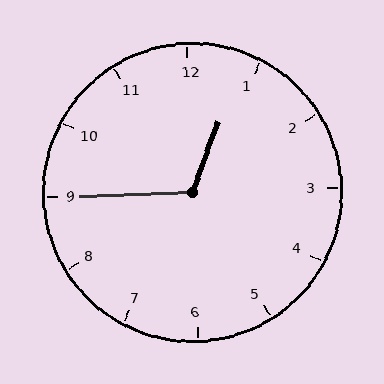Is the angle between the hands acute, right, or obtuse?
It is obtuse.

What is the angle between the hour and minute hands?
Approximately 112 degrees.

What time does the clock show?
12:45.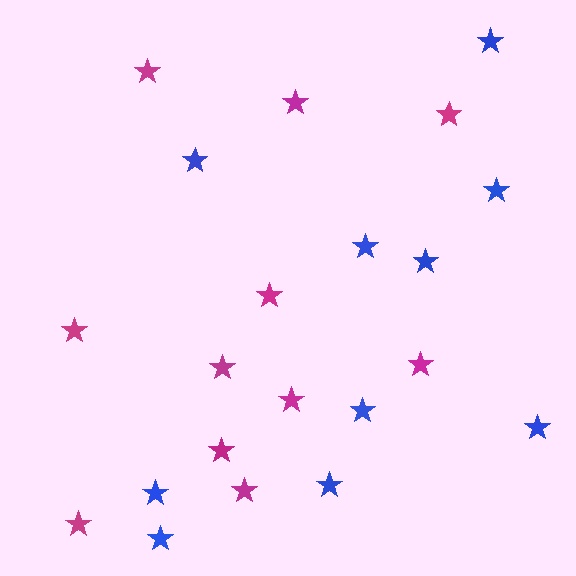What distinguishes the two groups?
There are 2 groups: one group of blue stars (10) and one group of magenta stars (11).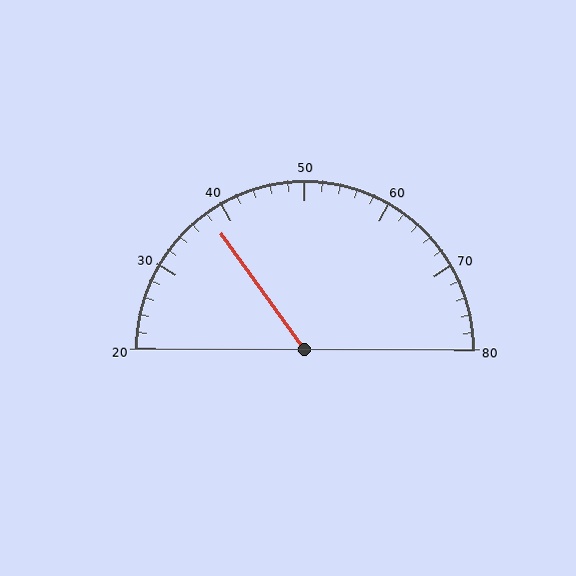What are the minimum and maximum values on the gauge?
The gauge ranges from 20 to 80.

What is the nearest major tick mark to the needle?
The nearest major tick mark is 40.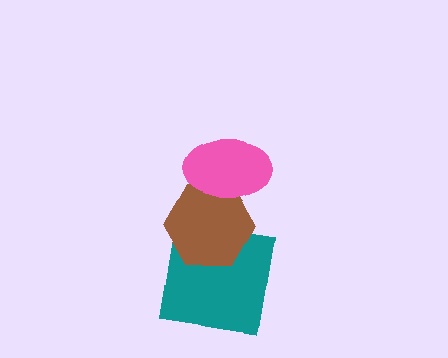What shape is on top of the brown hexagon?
The pink ellipse is on top of the brown hexagon.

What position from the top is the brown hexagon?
The brown hexagon is 2nd from the top.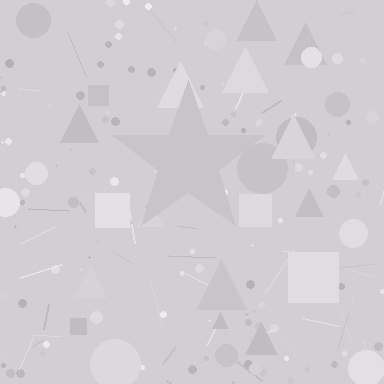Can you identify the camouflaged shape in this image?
The camouflaged shape is a star.